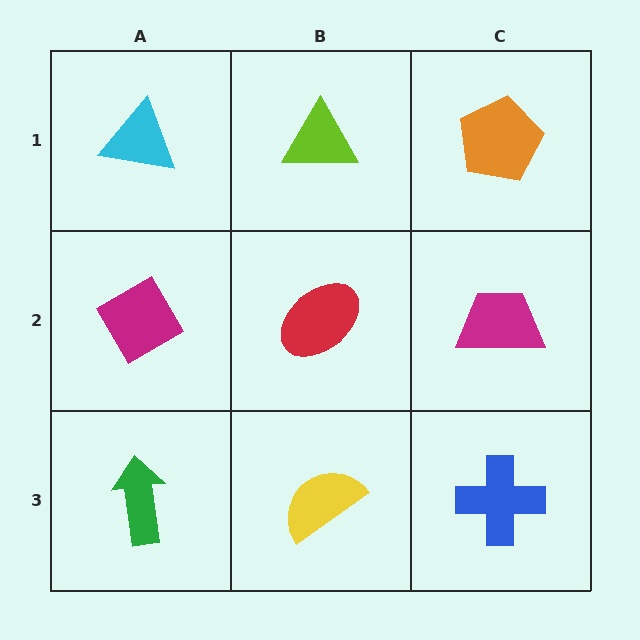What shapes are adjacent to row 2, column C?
An orange pentagon (row 1, column C), a blue cross (row 3, column C), a red ellipse (row 2, column B).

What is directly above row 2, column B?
A lime triangle.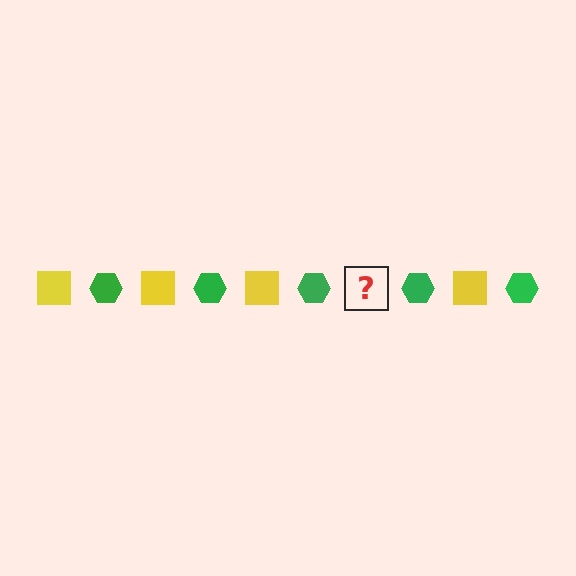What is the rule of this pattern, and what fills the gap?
The rule is that the pattern alternates between yellow square and green hexagon. The gap should be filled with a yellow square.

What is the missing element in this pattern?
The missing element is a yellow square.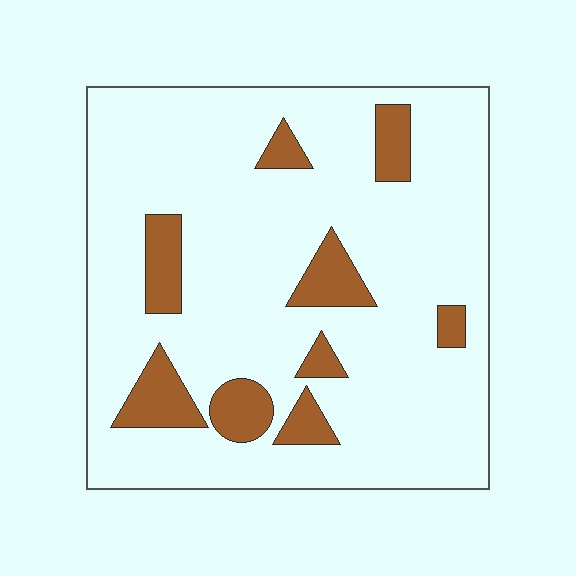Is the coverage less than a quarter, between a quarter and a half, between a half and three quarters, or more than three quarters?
Less than a quarter.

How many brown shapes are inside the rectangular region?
9.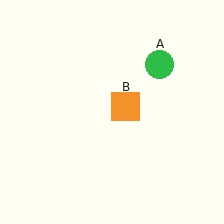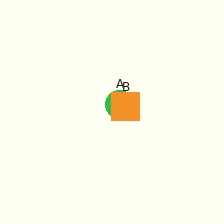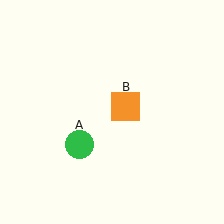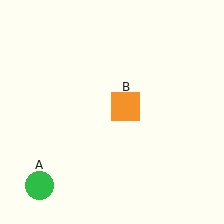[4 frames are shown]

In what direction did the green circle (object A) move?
The green circle (object A) moved down and to the left.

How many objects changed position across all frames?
1 object changed position: green circle (object A).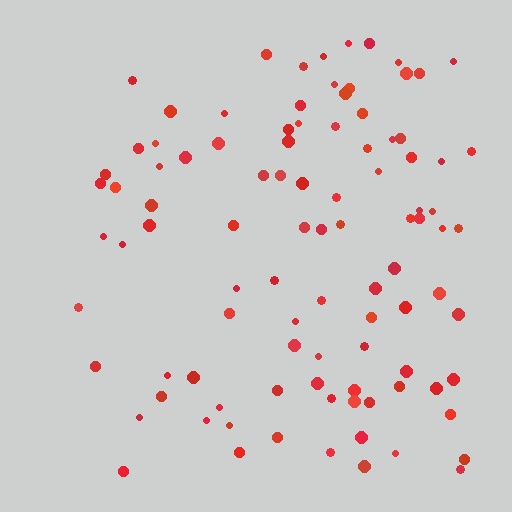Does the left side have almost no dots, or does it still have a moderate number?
Still a moderate number, just noticeably fewer than the right.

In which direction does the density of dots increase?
From left to right, with the right side densest.